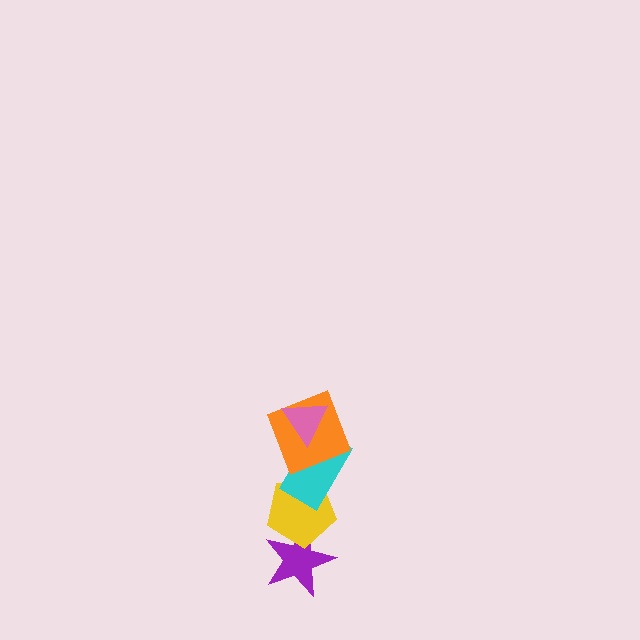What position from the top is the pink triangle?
The pink triangle is 1st from the top.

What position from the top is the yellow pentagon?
The yellow pentagon is 4th from the top.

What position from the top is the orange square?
The orange square is 2nd from the top.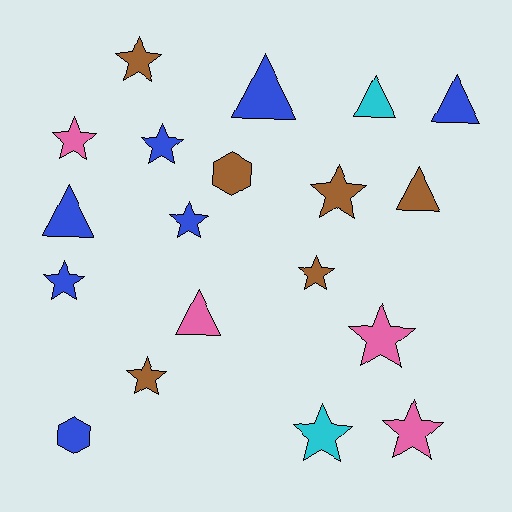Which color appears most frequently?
Blue, with 7 objects.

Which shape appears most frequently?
Star, with 11 objects.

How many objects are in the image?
There are 19 objects.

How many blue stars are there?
There are 3 blue stars.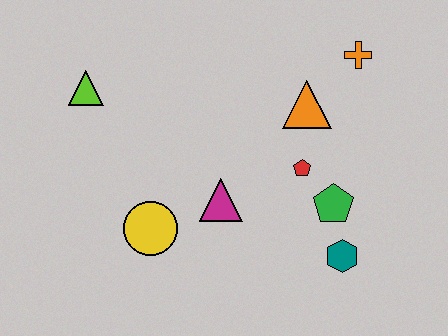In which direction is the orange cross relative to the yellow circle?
The orange cross is to the right of the yellow circle.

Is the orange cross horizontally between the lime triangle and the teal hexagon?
No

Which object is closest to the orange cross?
The orange triangle is closest to the orange cross.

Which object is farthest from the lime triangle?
The teal hexagon is farthest from the lime triangle.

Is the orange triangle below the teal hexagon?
No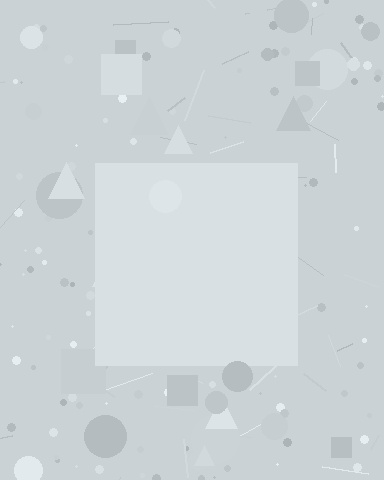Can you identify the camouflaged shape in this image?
The camouflaged shape is a square.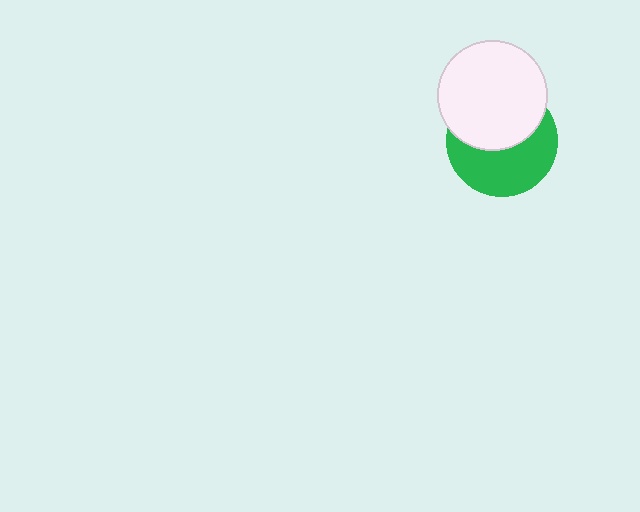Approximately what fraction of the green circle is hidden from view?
Roughly 48% of the green circle is hidden behind the white circle.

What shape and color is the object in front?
The object in front is a white circle.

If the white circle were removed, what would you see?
You would see the complete green circle.